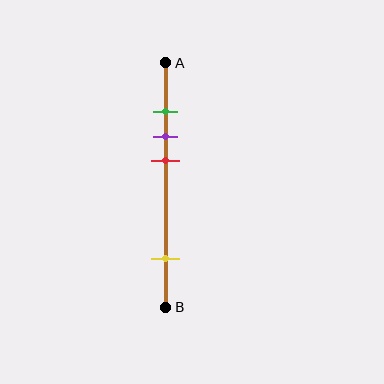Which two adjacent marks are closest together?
The green and purple marks are the closest adjacent pair.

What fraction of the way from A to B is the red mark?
The red mark is approximately 40% (0.4) of the way from A to B.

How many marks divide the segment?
There are 4 marks dividing the segment.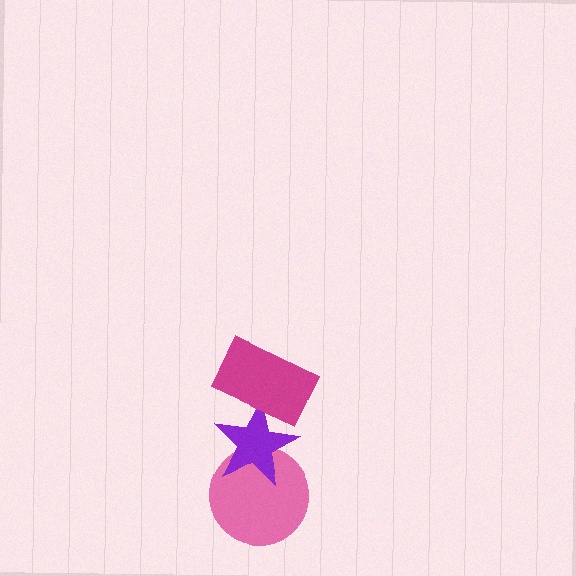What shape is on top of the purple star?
The magenta rectangle is on top of the purple star.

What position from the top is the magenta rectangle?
The magenta rectangle is 1st from the top.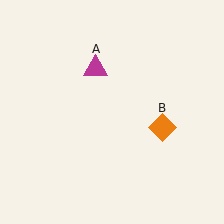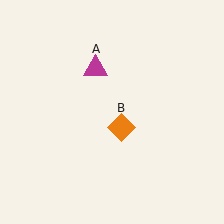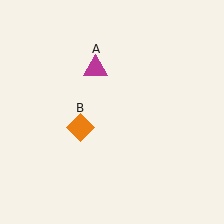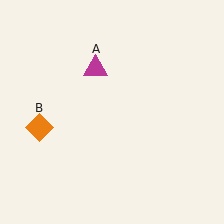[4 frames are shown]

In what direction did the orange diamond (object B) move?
The orange diamond (object B) moved left.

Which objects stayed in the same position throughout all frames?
Magenta triangle (object A) remained stationary.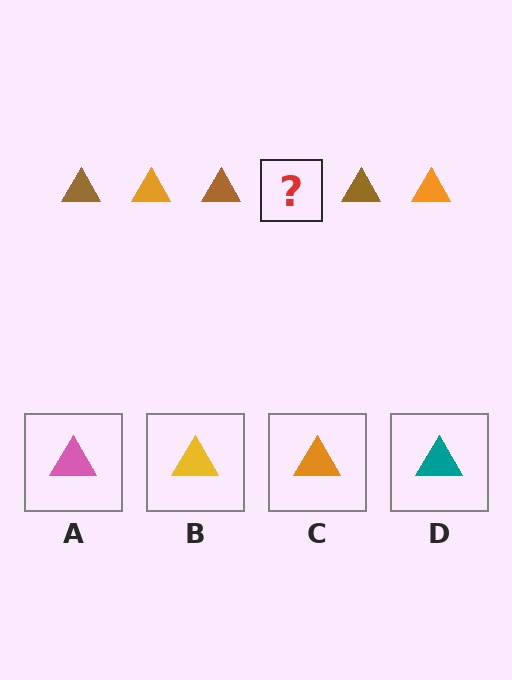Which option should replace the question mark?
Option C.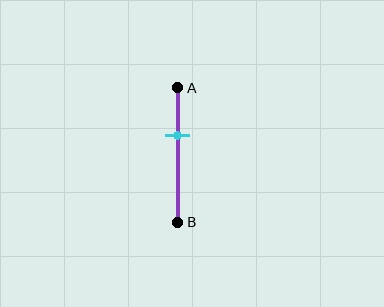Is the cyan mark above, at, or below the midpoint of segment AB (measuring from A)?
The cyan mark is above the midpoint of segment AB.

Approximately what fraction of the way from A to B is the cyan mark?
The cyan mark is approximately 35% of the way from A to B.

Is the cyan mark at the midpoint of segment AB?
No, the mark is at about 35% from A, not at the 50% midpoint.